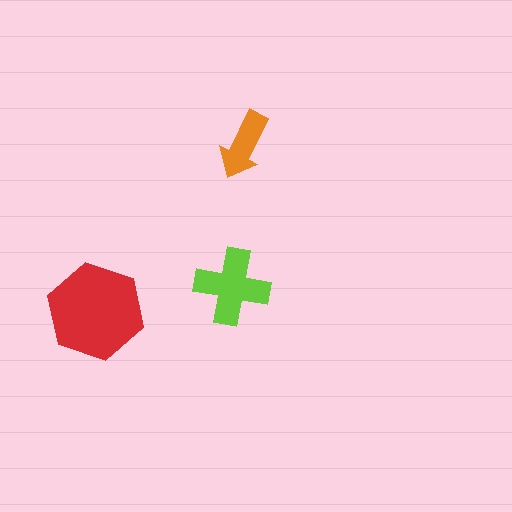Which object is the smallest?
The orange arrow.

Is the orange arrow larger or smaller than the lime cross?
Smaller.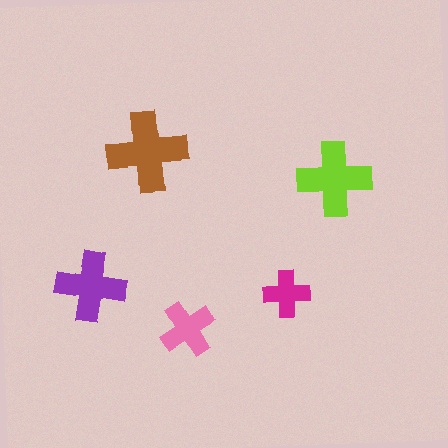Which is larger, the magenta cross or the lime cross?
The lime one.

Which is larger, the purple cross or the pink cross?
The purple one.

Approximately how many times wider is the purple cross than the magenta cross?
About 1.5 times wider.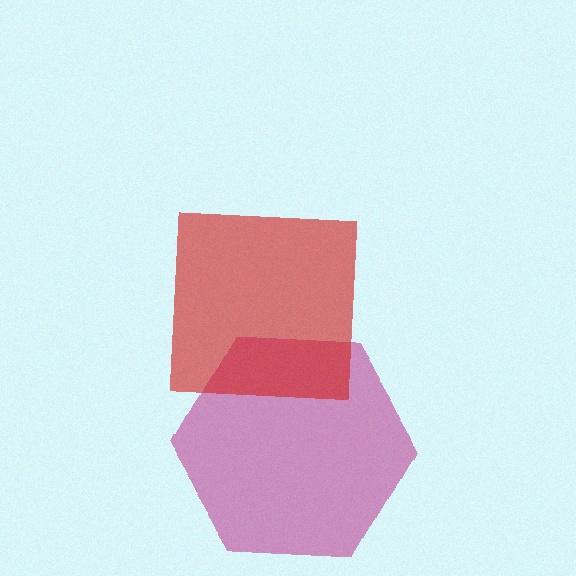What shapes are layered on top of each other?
The layered shapes are: a magenta hexagon, a red square.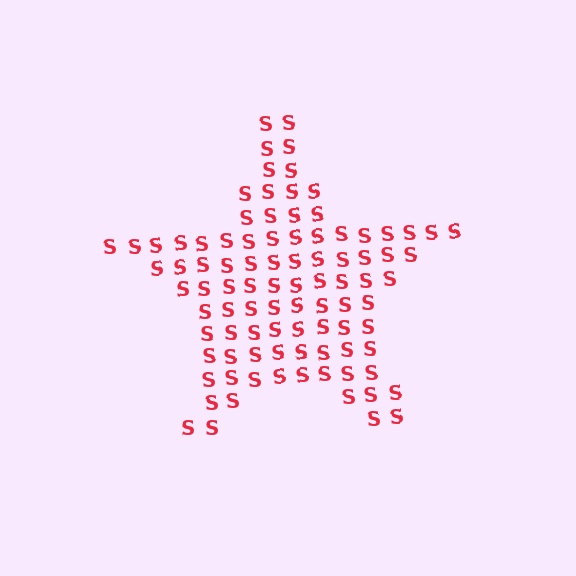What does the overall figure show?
The overall figure shows a star.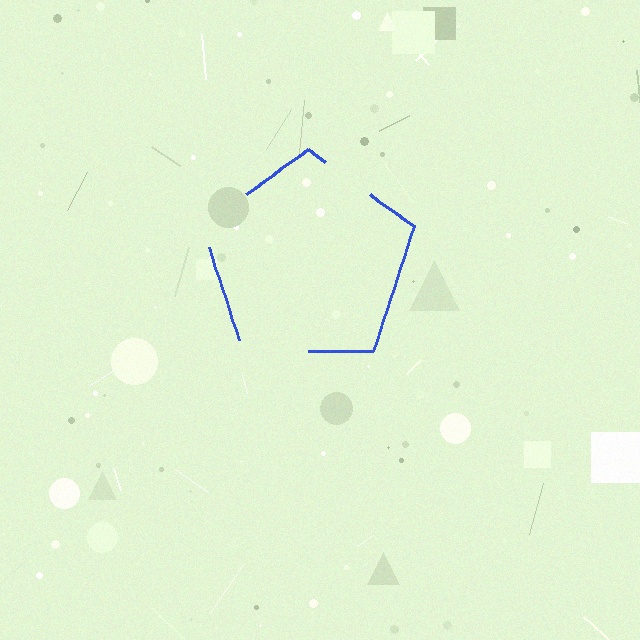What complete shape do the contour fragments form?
The contour fragments form a pentagon.